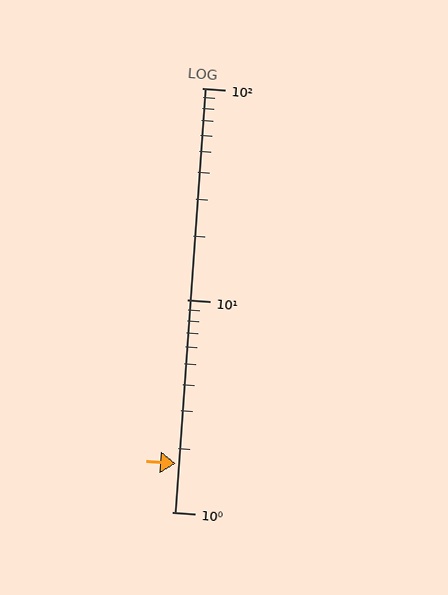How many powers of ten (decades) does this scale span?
The scale spans 2 decades, from 1 to 100.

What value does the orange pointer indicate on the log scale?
The pointer indicates approximately 1.7.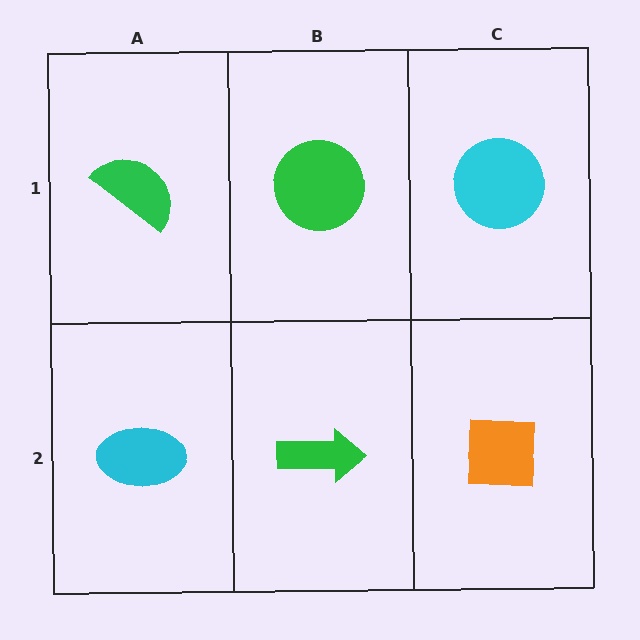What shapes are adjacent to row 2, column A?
A green semicircle (row 1, column A), a green arrow (row 2, column B).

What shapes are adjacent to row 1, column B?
A green arrow (row 2, column B), a green semicircle (row 1, column A), a cyan circle (row 1, column C).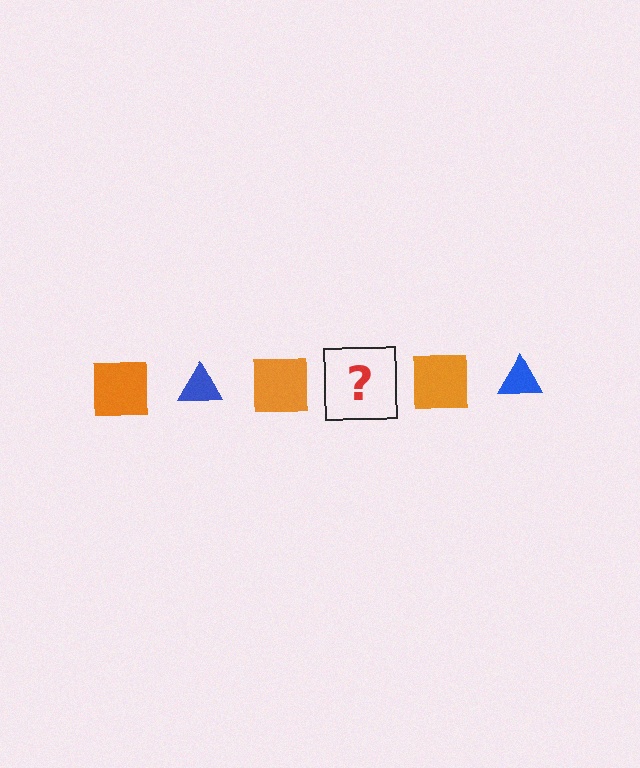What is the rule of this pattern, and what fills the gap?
The rule is that the pattern alternates between orange square and blue triangle. The gap should be filled with a blue triangle.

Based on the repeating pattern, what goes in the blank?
The blank should be a blue triangle.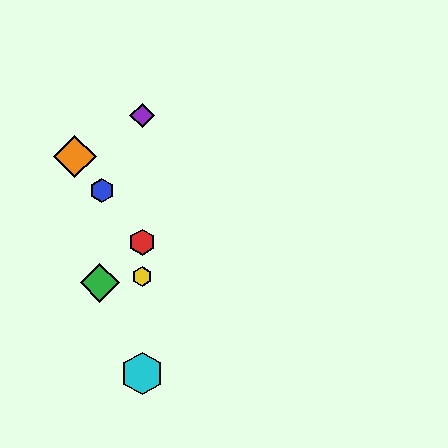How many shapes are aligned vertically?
4 shapes (the red hexagon, the yellow hexagon, the purple diamond, the cyan hexagon) are aligned vertically.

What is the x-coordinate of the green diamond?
The green diamond is at x≈100.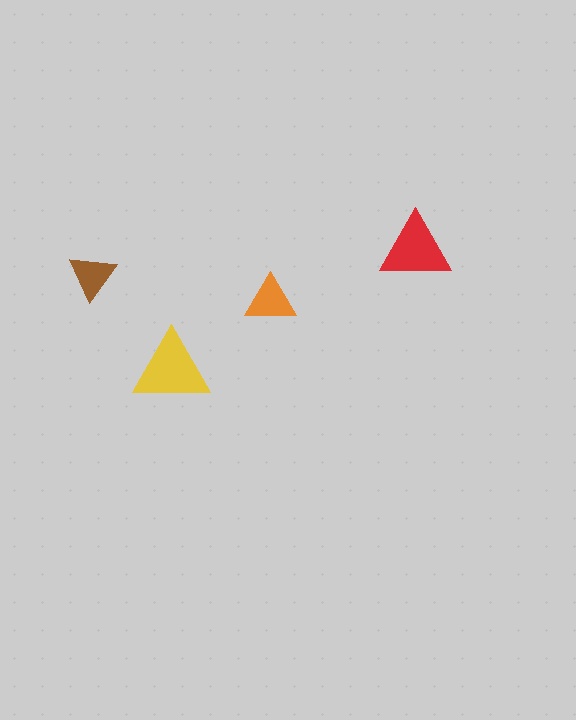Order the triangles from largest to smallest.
the yellow one, the red one, the orange one, the brown one.